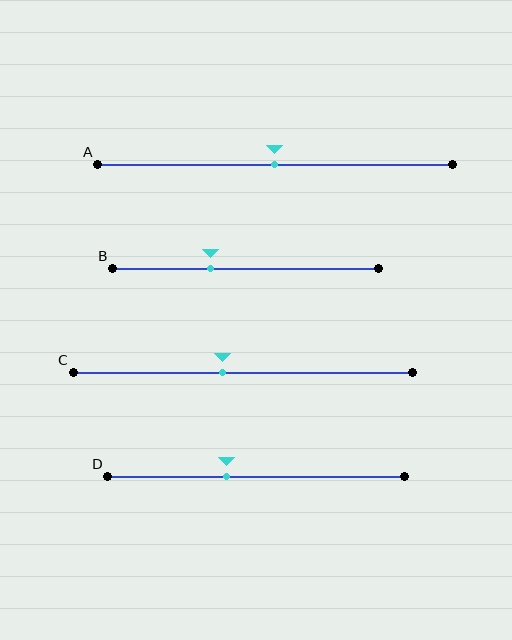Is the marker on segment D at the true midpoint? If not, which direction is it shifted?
No, the marker on segment D is shifted to the left by about 10% of the segment length.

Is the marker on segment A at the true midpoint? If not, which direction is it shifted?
Yes, the marker on segment A is at the true midpoint.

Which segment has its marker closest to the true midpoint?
Segment A has its marker closest to the true midpoint.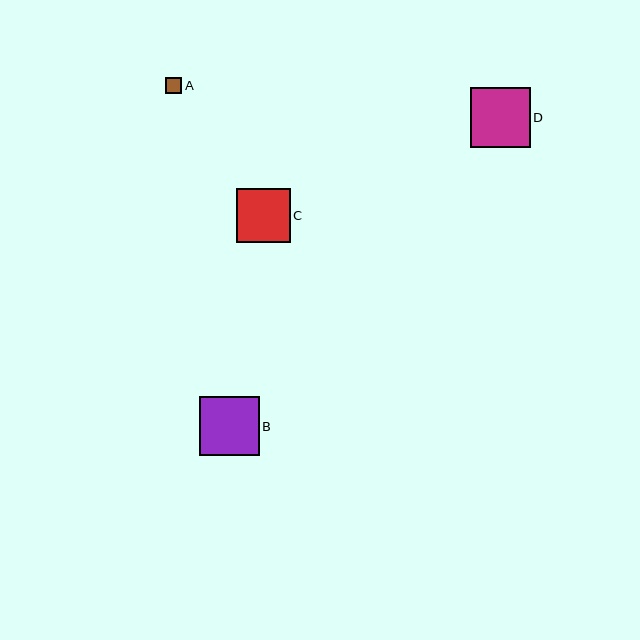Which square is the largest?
Square D is the largest with a size of approximately 60 pixels.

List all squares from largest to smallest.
From largest to smallest: D, B, C, A.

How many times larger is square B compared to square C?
Square B is approximately 1.1 times the size of square C.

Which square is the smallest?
Square A is the smallest with a size of approximately 16 pixels.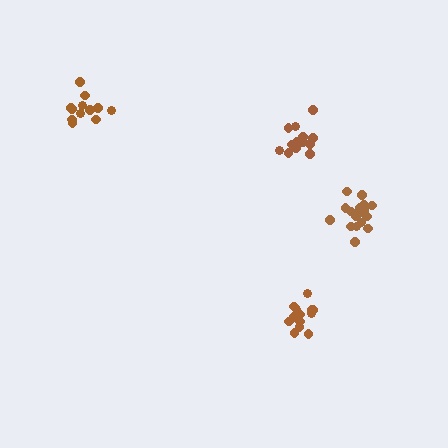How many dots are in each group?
Group 1: 13 dots, Group 2: 18 dots, Group 3: 12 dots, Group 4: 14 dots (57 total).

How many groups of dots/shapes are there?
There are 4 groups.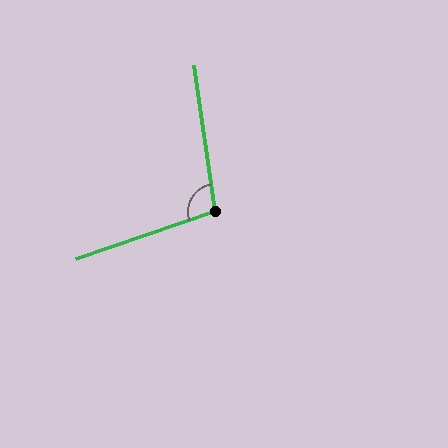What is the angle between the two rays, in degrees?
Approximately 101 degrees.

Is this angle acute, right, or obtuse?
It is obtuse.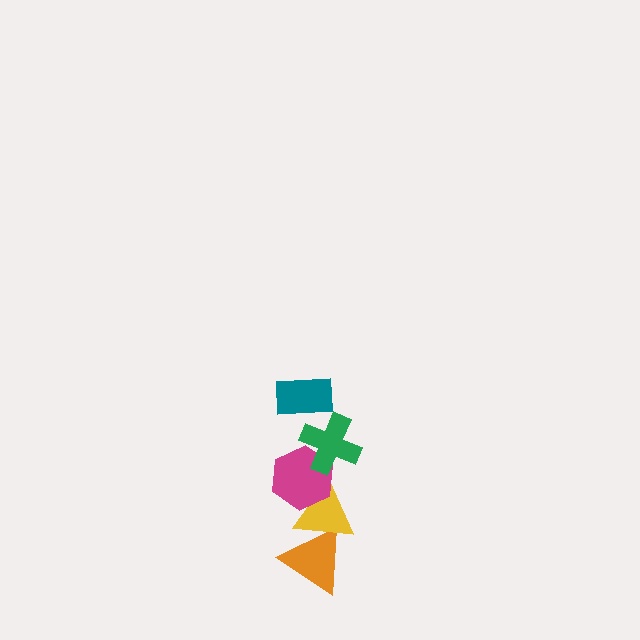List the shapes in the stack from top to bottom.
From top to bottom: the teal rectangle, the green cross, the magenta hexagon, the yellow triangle, the orange triangle.